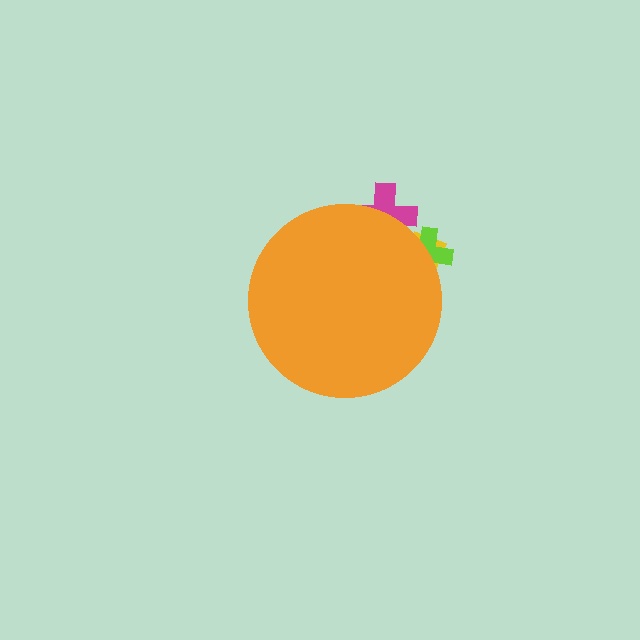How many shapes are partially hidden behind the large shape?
3 shapes are partially hidden.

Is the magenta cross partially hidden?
Yes, the magenta cross is partially hidden behind the orange circle.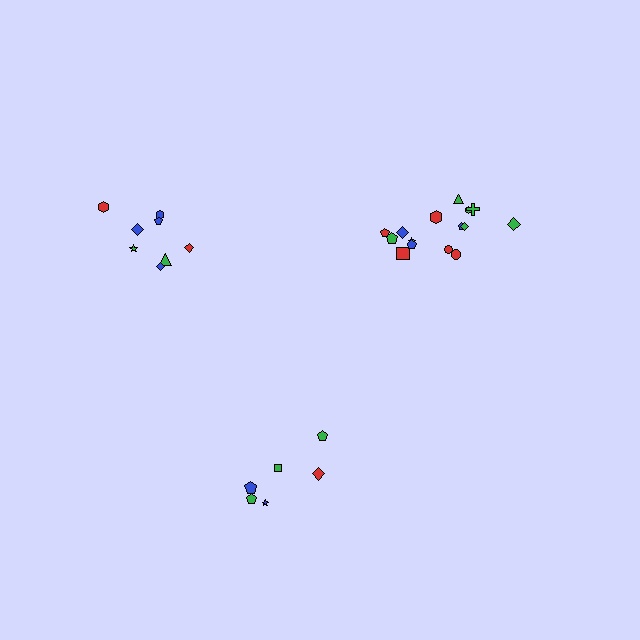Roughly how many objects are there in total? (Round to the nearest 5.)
Roughly 30 objects in total.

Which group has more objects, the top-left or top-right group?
The top-right group.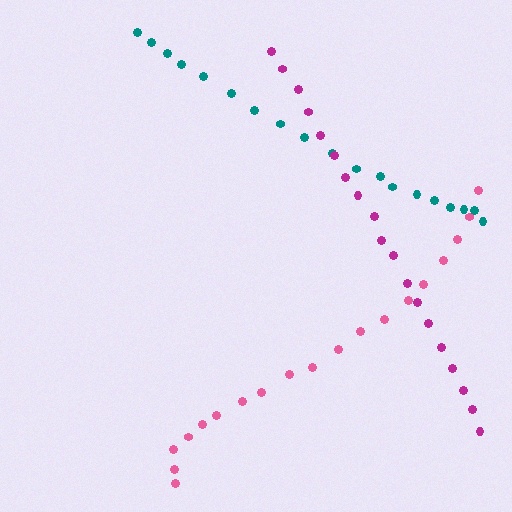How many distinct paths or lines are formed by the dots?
There are 3 distinct paths.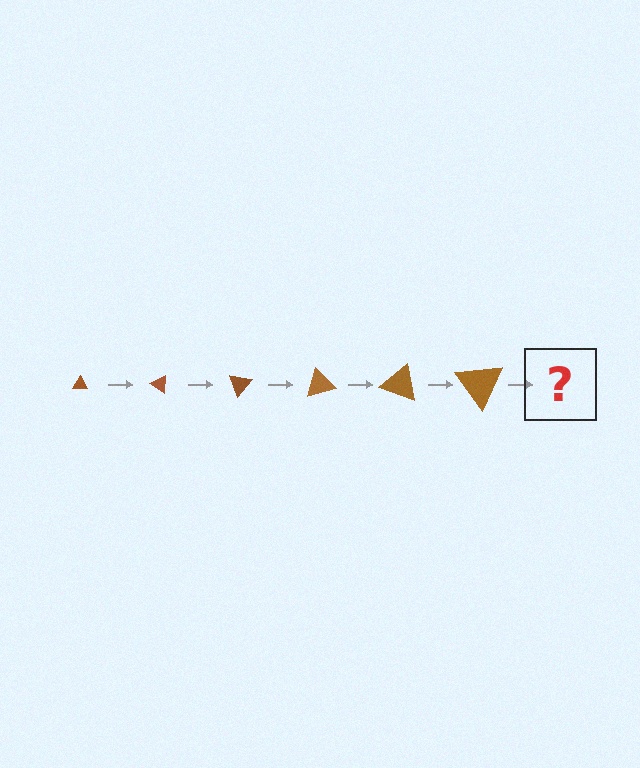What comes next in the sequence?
The next element should be a triangle, larger than the previous one and rotated 210 degrees from the start.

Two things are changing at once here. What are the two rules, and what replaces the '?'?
The two rules are that the triangle grows larger each step and it rotates 35 degrees each step. The '?' should be a triangle, larger than the previous one and rotated 210 degrees from the start.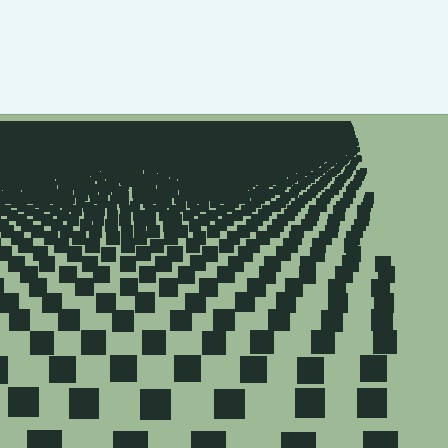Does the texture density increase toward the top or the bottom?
Density increases toward the top.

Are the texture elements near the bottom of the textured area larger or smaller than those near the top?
Larger. Near the bottom, elements are closer to the viewer and appear at a bigger on-screen size.